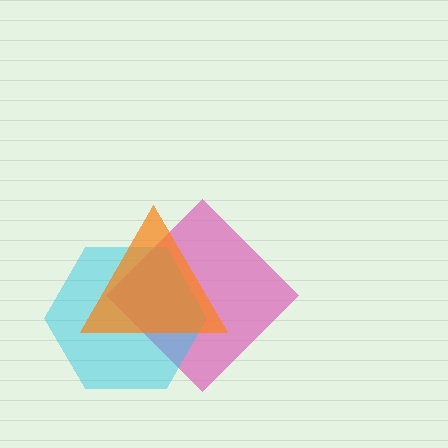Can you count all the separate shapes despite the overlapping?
Yes, there are 3 separate shapes.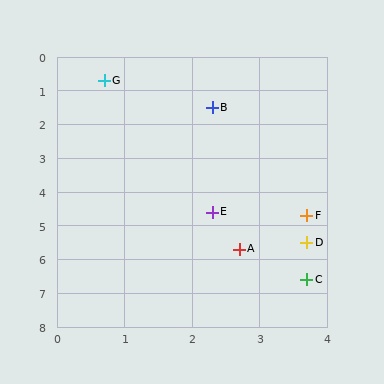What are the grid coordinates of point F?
Point F is at approximately (3.7, 4.7).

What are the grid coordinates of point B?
Point B is at approximately (2.3, 1.5).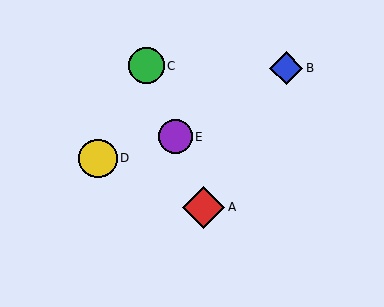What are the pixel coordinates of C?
Object C is at (146, 66).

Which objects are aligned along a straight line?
Objects A, C, E are aligned along a straight line.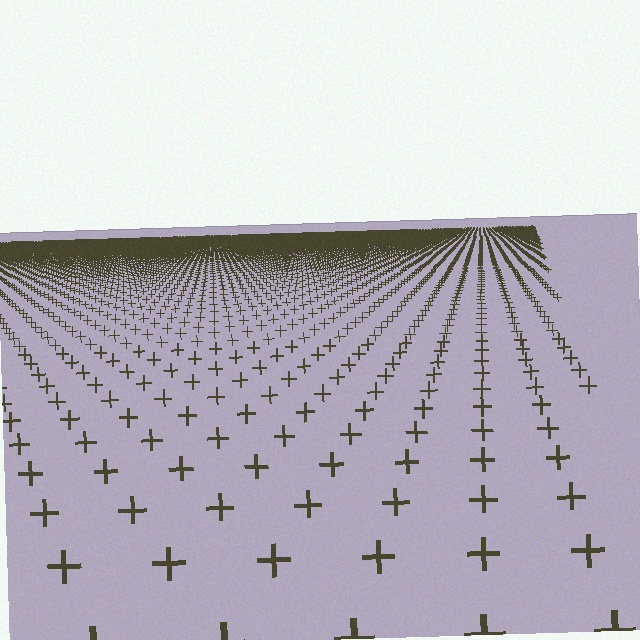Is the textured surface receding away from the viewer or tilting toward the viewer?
The surface is receding away from the viewer. Texture elements get smaller and denser toward the top.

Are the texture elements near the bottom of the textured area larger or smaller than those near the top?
Larger. Near the bottom, elements are closer to the viewer and appear at a bigger on-screen size.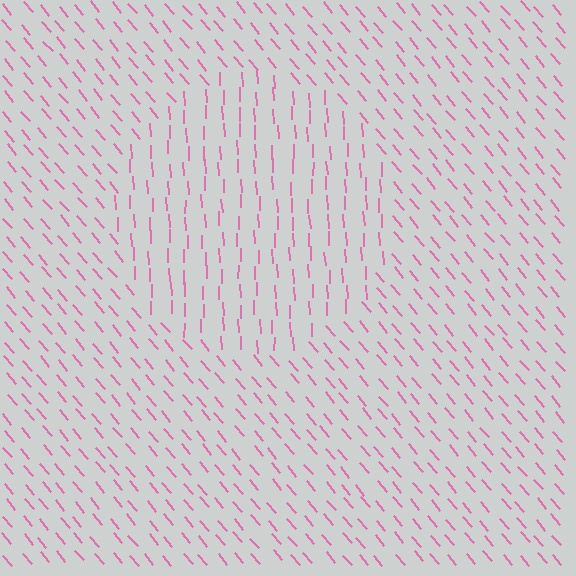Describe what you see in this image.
The image is filled with small pink line segments. A circle region in the image has lines oriented differently from the surrounding lines, creating a visible texture boundary.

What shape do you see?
I see a circle.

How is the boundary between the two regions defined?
The boundary is defined purely by a change in line orientation (approximately 38 degrees difference). All lines are the same color and thickness.